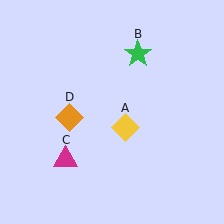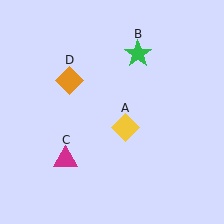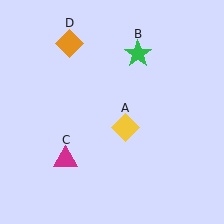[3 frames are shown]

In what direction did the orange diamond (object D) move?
The orange diamond (object D) moved up.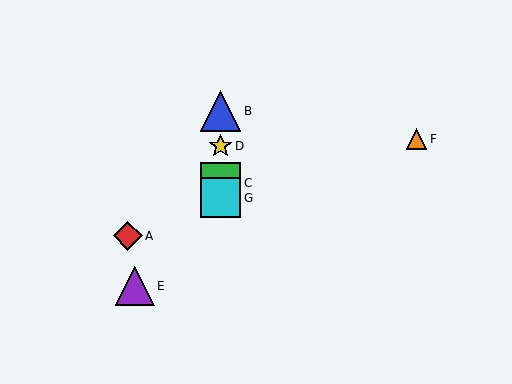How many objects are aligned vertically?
4 objects (B, C, D, G) are aligned vertically.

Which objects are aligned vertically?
Objects B, C, D, G are aligned vertically.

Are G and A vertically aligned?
No, G is at x≈221 and A is at x≈128.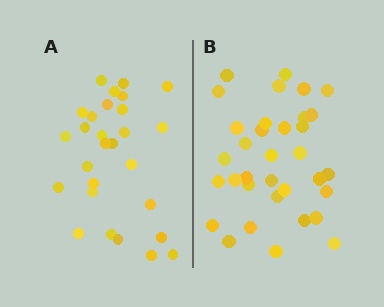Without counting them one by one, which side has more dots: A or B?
Region B (the right region) has more dots.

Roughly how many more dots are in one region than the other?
Region B has about 6 more dots than region A.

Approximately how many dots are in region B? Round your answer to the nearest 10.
About 30 dots. (The exact count is 34, which rounds to 30.)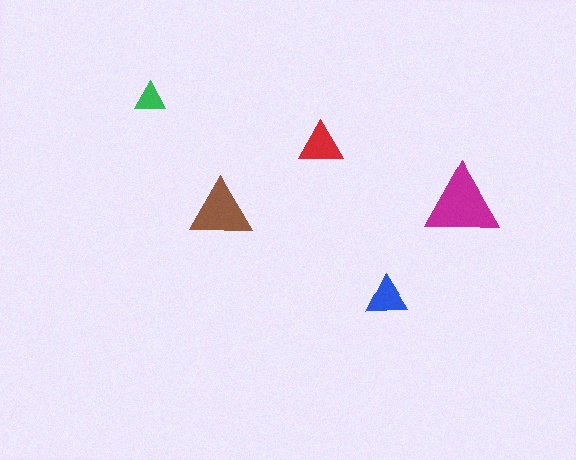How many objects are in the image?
There are 5 objects in the image.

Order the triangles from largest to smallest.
the magenta one, the brown one, the red one, the blue one, the green one.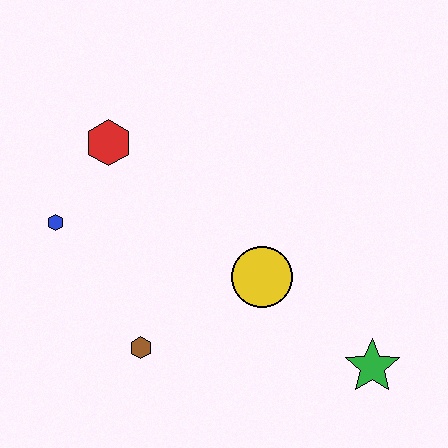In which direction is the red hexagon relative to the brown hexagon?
The red hexagon is above the brown hexagon.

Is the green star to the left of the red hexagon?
No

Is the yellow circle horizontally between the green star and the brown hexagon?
Yes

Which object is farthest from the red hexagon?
The green star is farthest from the red hexagon.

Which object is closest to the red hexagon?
The blue hexagon is closest to the red hexagon.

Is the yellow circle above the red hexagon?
No